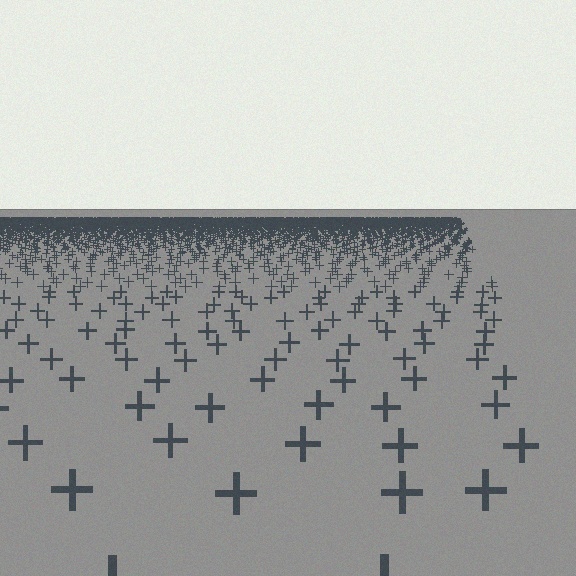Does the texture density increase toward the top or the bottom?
Density increases toward the top.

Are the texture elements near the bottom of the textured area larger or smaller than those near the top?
Larger. Near the bottom, elements are closer to the viewer and appear at a bigger on-screen size.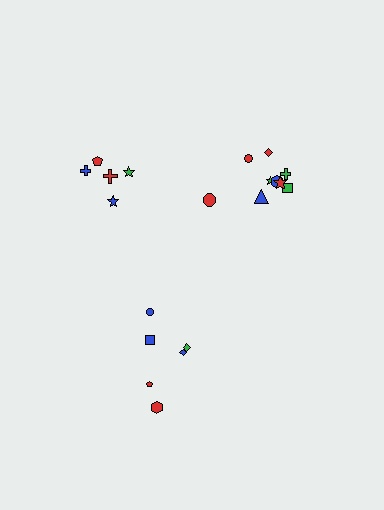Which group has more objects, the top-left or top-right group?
The top-right group.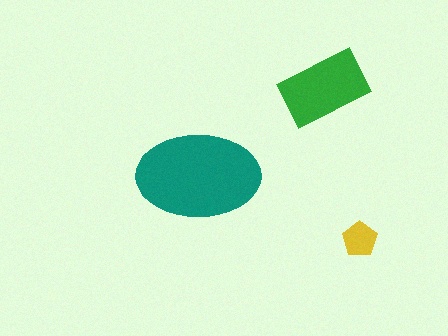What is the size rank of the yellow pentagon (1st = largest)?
3rd.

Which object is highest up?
The green rectangle is topmost.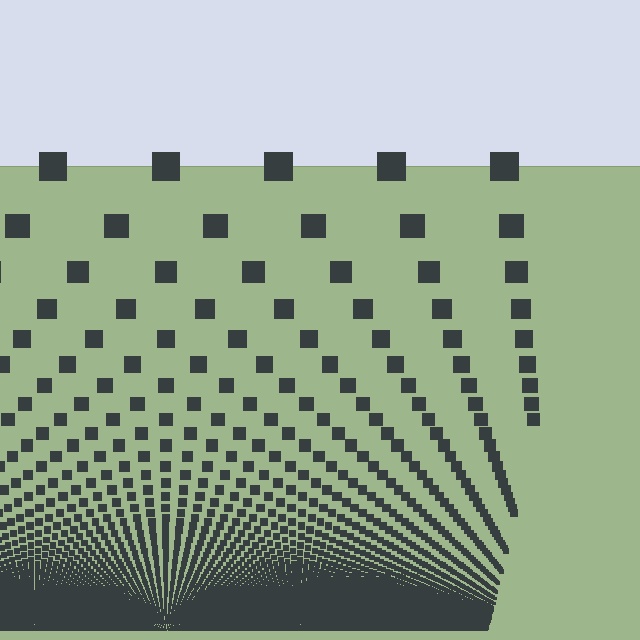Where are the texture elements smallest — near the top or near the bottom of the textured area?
Near the bottom.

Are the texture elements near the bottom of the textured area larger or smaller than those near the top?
Smaller. The gradient is inverted — elements near the bottom are smaller and denser.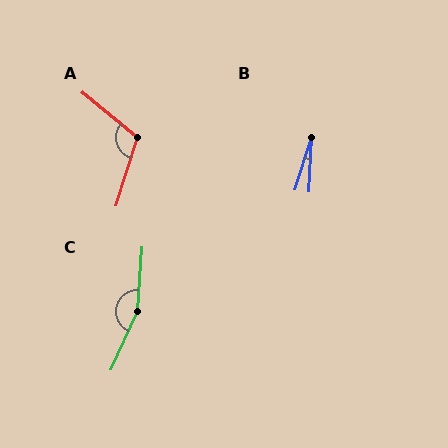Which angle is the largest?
C, at approximately 159 degrees.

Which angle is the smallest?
B, at approximately 15 degrees.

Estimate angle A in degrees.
Approximately 113 degrees.